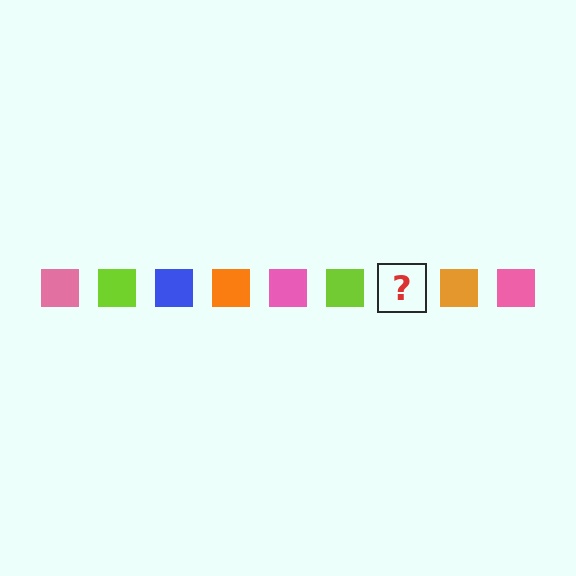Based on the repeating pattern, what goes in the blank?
The blank should be a blue square.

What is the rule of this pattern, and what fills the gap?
The rule is that the pattern cycles through pink, lime, blue, orange squares. The gap should be filled with a blue square.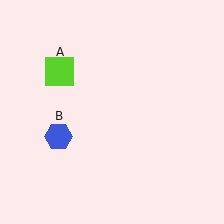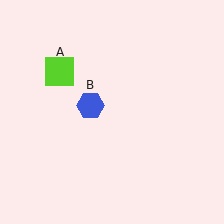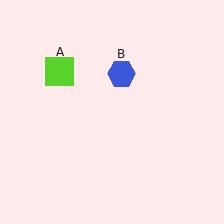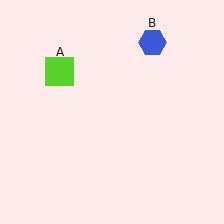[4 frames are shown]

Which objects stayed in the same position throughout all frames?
Lime square (object A) remained stationary.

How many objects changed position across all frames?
1 object changed position: blue hexagon (object B).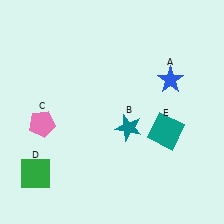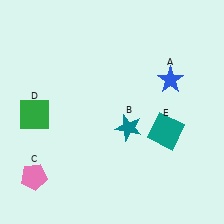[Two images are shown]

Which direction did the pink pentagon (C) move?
The pink pentagon (C) moved down.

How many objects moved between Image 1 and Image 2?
2 objects moved between the two images.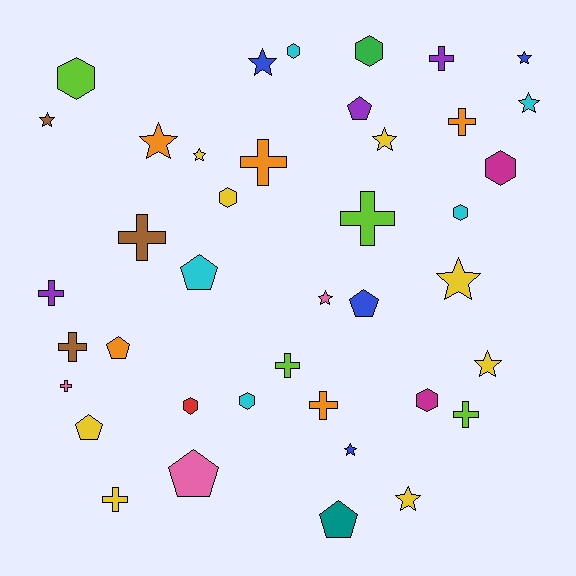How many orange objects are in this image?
There are 5 orange objects.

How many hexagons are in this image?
There are 9 hexagons.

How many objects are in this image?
There are 40 objects.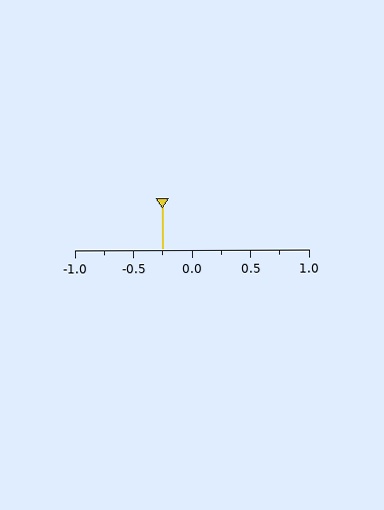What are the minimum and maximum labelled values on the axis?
The axis runs from -1.0 to 1.0.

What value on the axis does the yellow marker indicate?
The marker indicates approximately -0.25.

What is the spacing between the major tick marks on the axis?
The major ticks are spaced 0.5 apart.